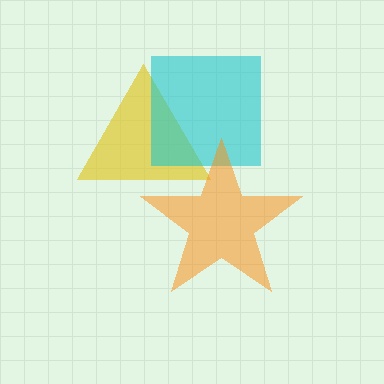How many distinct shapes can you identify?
There are 3 distinct shapes: a yellow triangle, a cyan square, an orange star.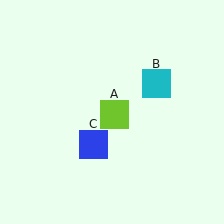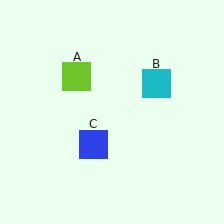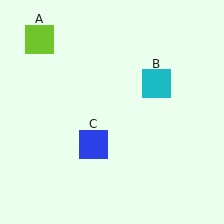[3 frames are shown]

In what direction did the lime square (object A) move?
The lime square (object A) moved up and to the left.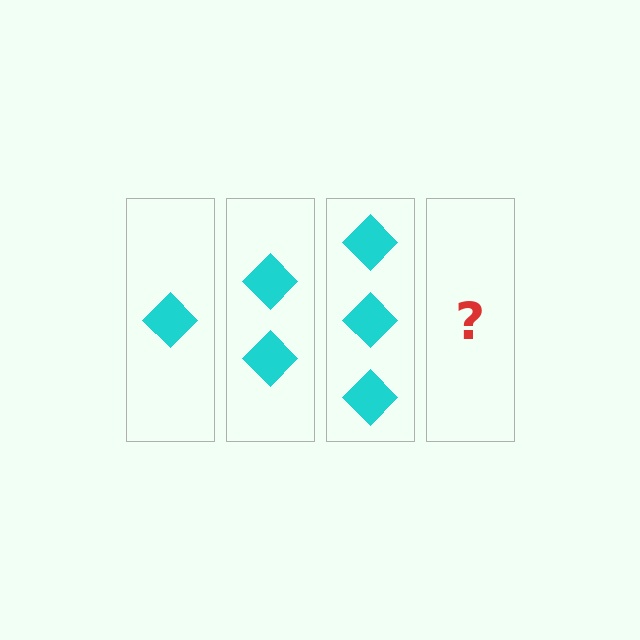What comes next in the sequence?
The next element should be 4 diamonds.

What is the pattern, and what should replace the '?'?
The pattern is that each step adds one more diamond. The '?' should be 4 diamonds.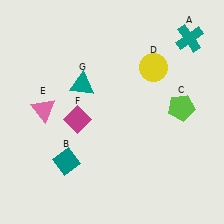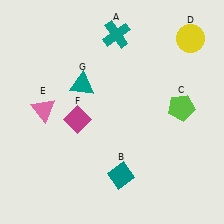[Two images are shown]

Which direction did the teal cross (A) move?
The teal cross (A) moved left.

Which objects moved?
The objects that moved are: the teal cross (A), the teal diamond (B), the yellow circle (D).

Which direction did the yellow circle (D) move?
The yellow circle (D) moved right.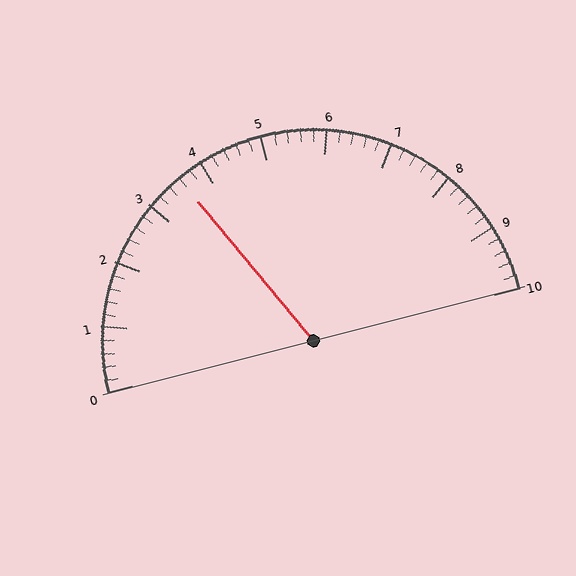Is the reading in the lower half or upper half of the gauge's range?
The reading is in the lower half of the range (0 to 10).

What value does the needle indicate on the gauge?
The needle indicates approximately 3.6.